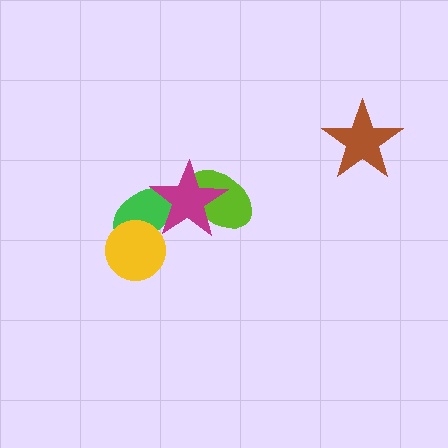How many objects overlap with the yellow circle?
1 object overlaps with the yellow circle.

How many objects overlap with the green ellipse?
2 objects overlap with the green ellipse.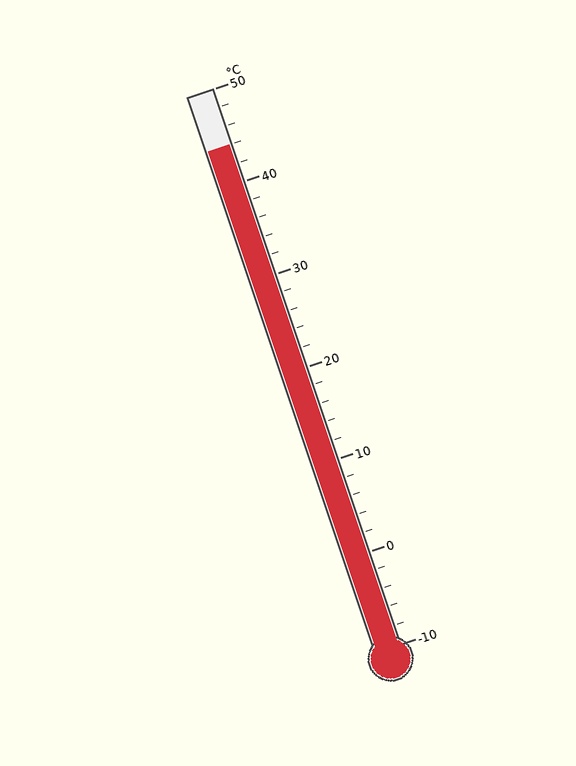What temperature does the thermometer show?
The thermometer shows approximately 44°C.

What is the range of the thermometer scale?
The thermometer scale ranges from -10°C to 50°C.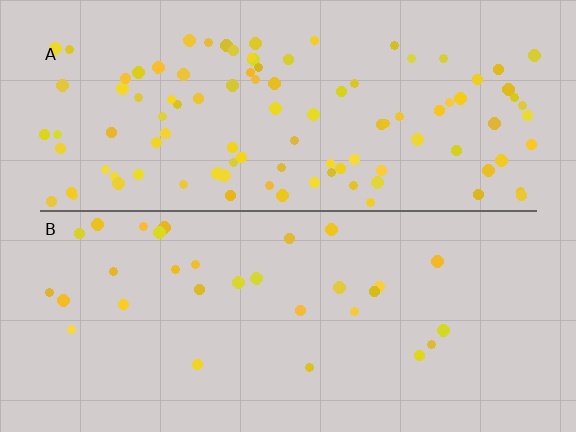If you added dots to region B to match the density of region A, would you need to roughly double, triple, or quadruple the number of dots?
Approximately triple.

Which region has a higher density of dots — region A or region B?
A (the top).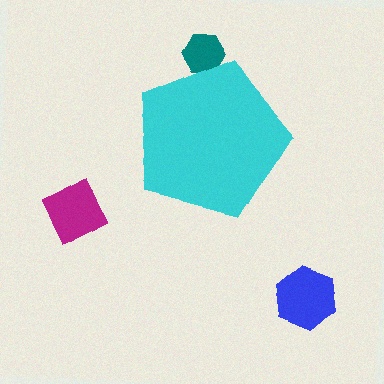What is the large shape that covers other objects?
A cyan pentagon.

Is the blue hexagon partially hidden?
No, the blue hexagon is fully visible.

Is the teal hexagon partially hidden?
Yes, the teal hexagon is partially hidden behind the cyan pentagon.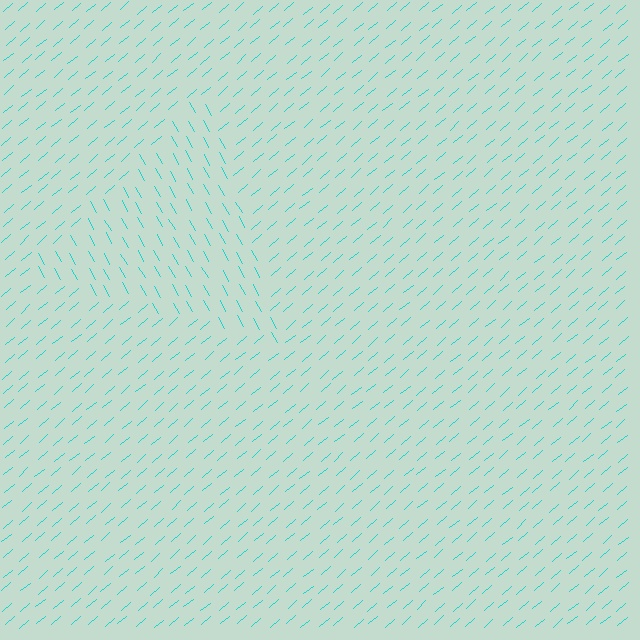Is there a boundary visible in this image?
Yes, there is a texture boundary formed by a change in line orientation.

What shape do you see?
I see a triangle.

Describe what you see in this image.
The image is filled with small cyan line segments. A triangle region in the image has lines oriented differently from the surrounding lines, creating a visible texture boundary.